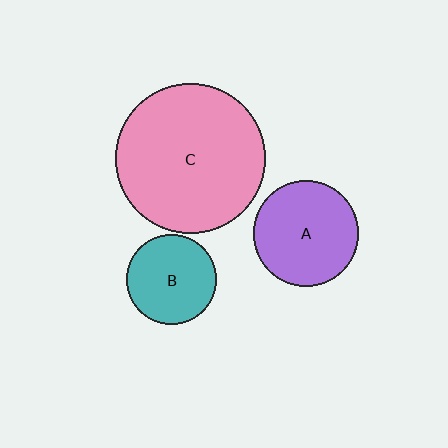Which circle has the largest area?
Circle C (pink).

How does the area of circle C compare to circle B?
Approximately 2.8 times.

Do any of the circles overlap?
No, none of the circles overlap.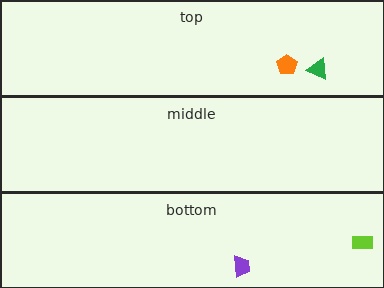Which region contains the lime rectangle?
The bottom region.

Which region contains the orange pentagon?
The top region.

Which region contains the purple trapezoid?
The bottom region.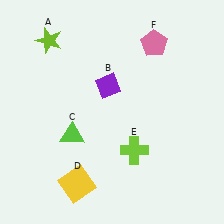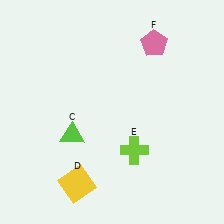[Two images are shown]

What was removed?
The lime star (A), the purple diamond (B) were removed in Image 2.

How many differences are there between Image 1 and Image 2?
There are 2 differences between the two images.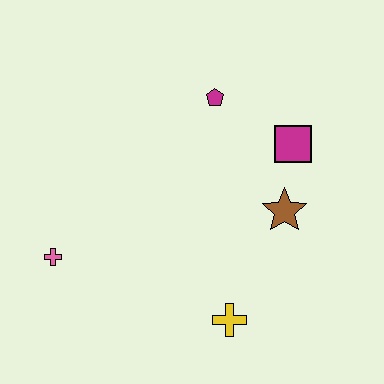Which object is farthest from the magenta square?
The pink cross is farthest from the magenta square.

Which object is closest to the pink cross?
The yellow cross is closest to the pink cross.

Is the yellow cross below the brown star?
Yes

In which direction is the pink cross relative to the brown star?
The pink cross is to the left of the brown star.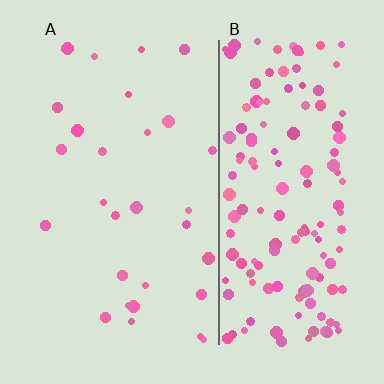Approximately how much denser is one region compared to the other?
Approximately 5.3× — region B over region A.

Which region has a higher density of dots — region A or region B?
B (the right).